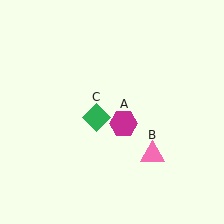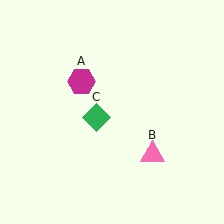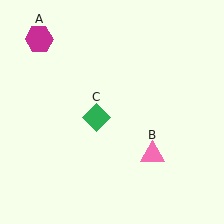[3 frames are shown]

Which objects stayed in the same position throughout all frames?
Pink triangle (object B) and green diamond (object C) remained stationary.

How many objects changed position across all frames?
1 object changed position: magenta hexagon (object A).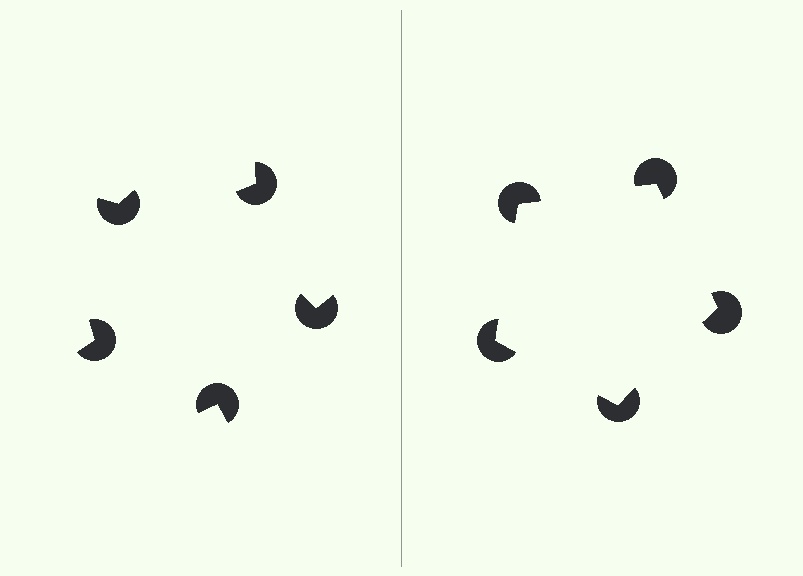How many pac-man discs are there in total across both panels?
10 — 5 on each side.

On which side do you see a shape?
An illusory pentagon appears on the right side. On the left side the wedge cuts are rotated, so no coherent shape forms.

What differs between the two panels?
The pac-man discs are positioned identically on both sides; only the wedge orientations differ. On the right they align to a pentagon; on the left they are misaligned.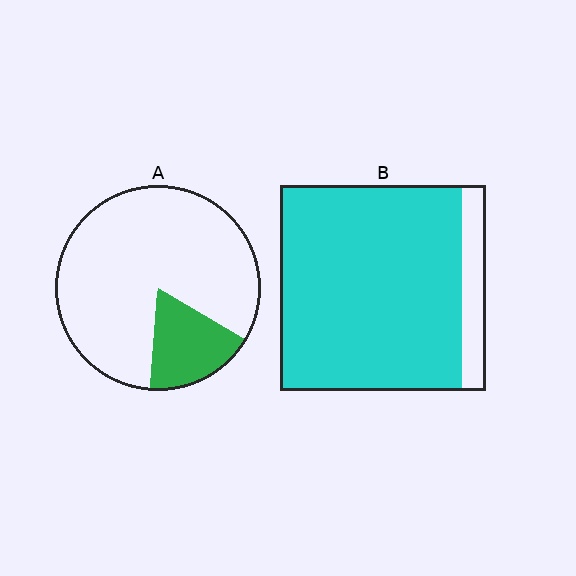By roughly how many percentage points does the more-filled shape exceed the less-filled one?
By roughly 70 percentage points (B over A).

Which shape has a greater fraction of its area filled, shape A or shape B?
Shape B.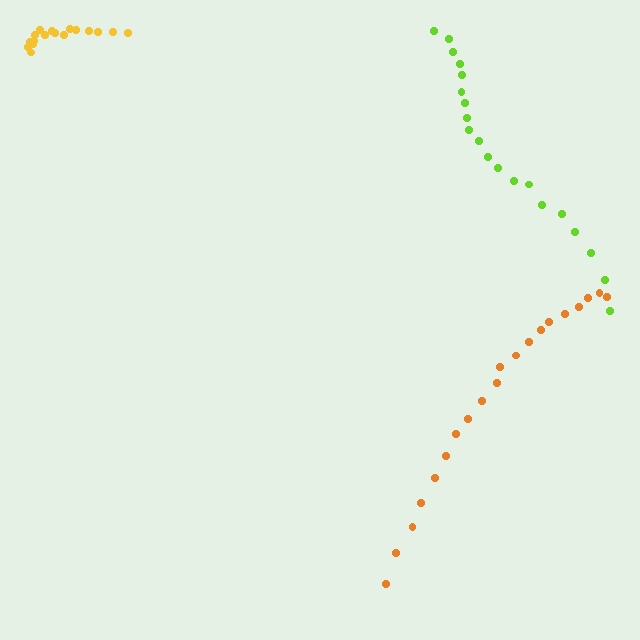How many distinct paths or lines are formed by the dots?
There are 3 distinct paths.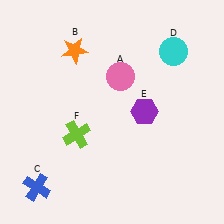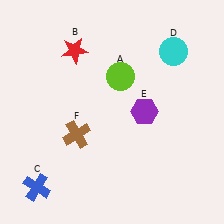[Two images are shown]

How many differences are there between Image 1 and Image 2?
There are 3 differences between the two images.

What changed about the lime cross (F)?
In Image 1, F is lime. In Image 2, it changed to brown.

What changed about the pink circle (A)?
In Image 1, A is pink. In Image 2, it changed to lime.